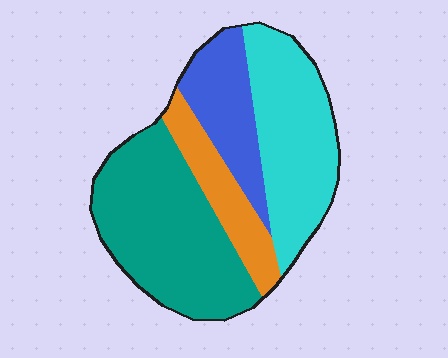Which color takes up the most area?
Teal, at roughly 40%.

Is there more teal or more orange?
Teal.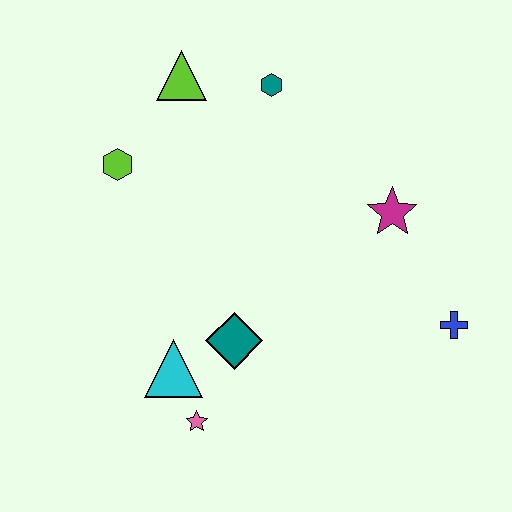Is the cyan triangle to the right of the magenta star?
No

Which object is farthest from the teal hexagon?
The pink star is farthest from the teal hexagon.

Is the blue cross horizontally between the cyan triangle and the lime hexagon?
No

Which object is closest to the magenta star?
The blue cross is closest to the magenta star.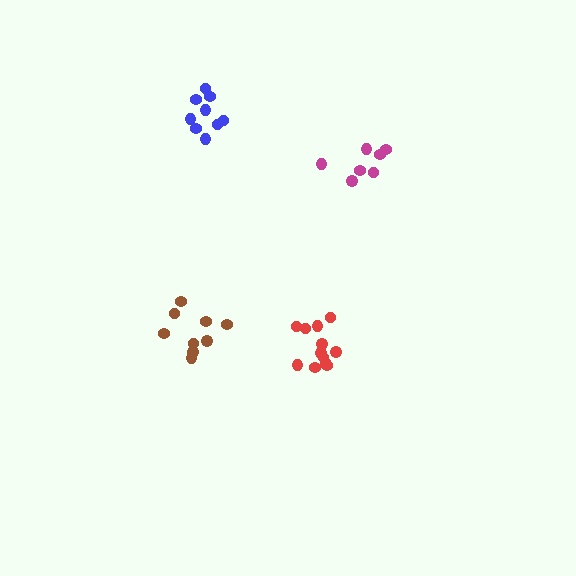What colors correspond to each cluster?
The clusters are colored: magenta, red, blue, brown.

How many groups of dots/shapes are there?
There are 4 groups.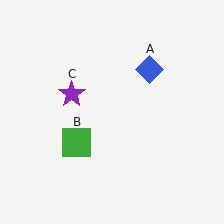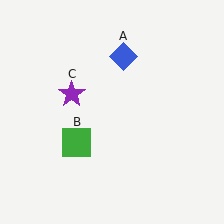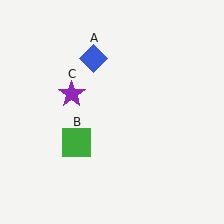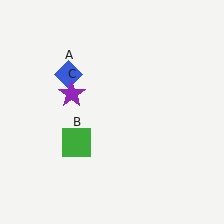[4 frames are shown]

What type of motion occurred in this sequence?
The blue diamond (object A) rotated counterclockwise around the center of the scene.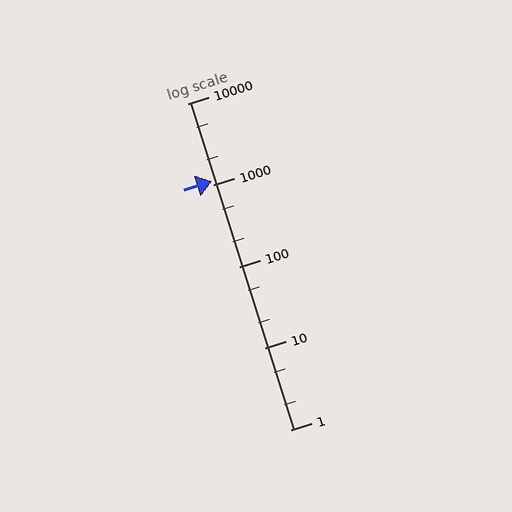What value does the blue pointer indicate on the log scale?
The pointer indicates approximately 1100.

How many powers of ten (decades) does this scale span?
The scale spans 4 decades, from 1 to 10000.